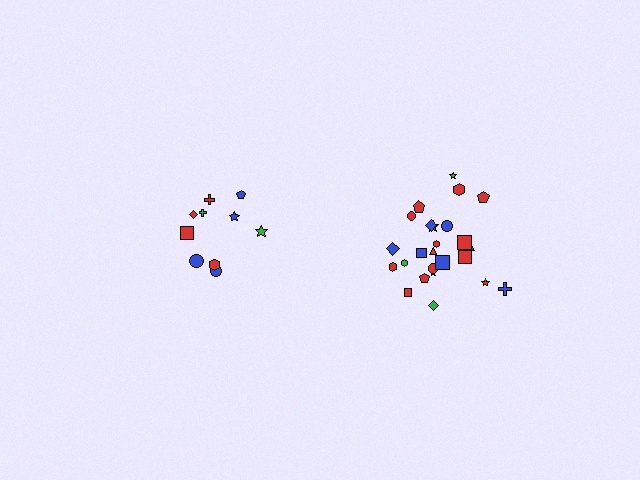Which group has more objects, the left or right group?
The right group.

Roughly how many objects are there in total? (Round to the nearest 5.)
Roughly 35 objects in total.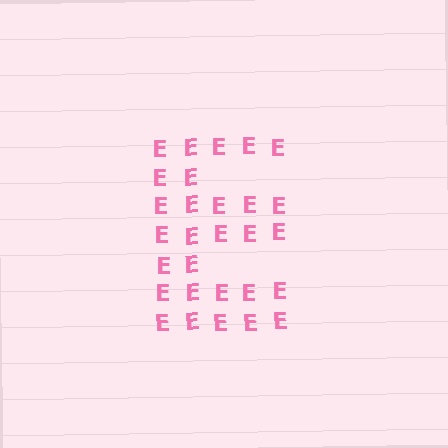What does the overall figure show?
The overall figure shows the letter E.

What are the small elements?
The small elements are letter E's.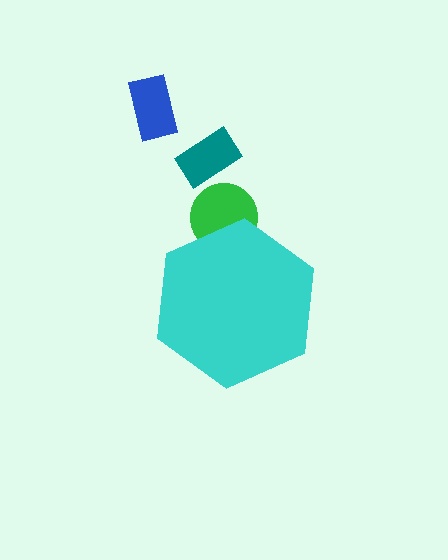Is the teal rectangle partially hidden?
No, the teal rectangle is fully visible.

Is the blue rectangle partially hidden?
No, the blue rectangle is fully visible.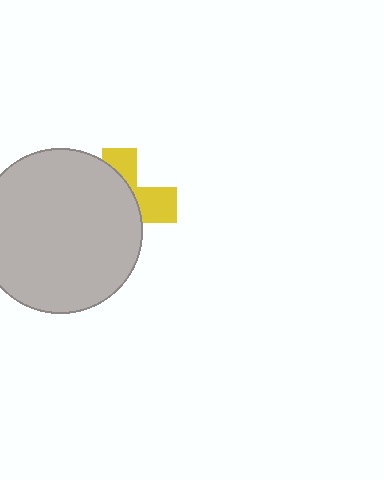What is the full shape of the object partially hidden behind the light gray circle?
The partially hidden object is a yellow cross.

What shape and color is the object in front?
The object in front is a light gray circle.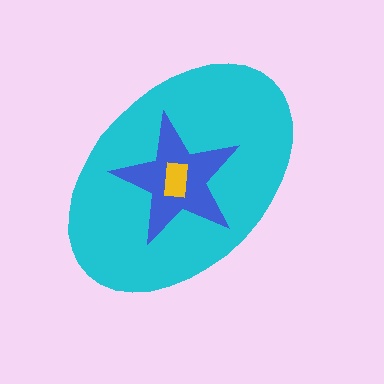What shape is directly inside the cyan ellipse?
The blue star.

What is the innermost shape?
The yellow rectangle.